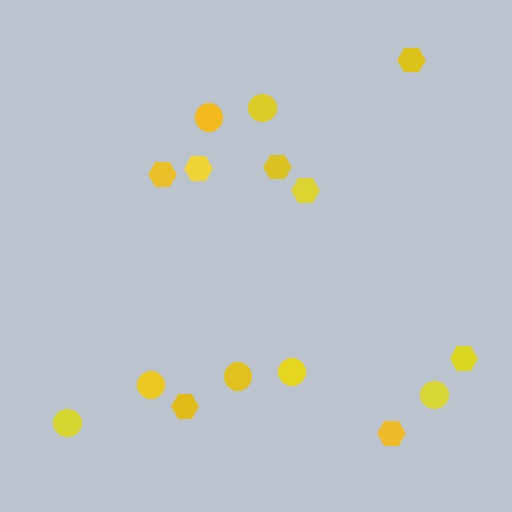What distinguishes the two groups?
There are 2 groups: one group of circles (7) and one group of hexagons (8).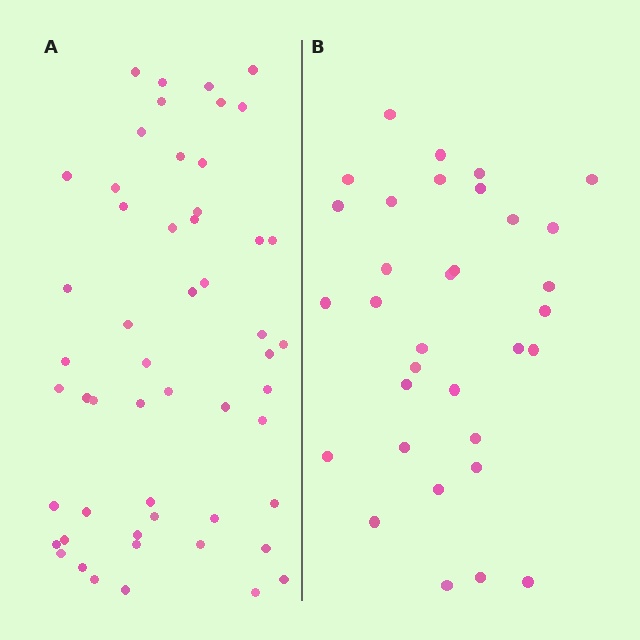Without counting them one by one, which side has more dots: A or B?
Region A (the left region) has more dots.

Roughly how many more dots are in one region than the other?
Region A has approximately 20 more dots than region B.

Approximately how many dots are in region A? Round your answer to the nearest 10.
About 50 dots. (The exact count is 53, which rounds to 50.)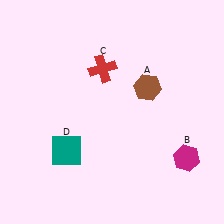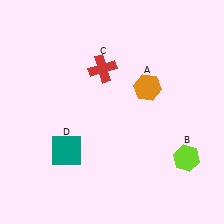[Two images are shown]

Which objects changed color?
A changed from brown to orange. B changed from magenta to lime.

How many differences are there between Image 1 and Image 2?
There are 2 differences between the two images.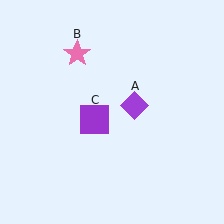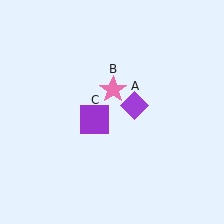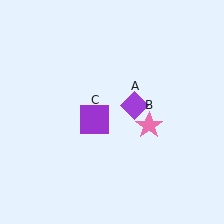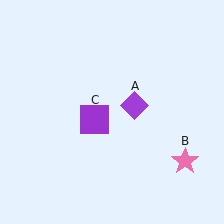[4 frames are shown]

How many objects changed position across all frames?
1 object changed position: pink star (object B).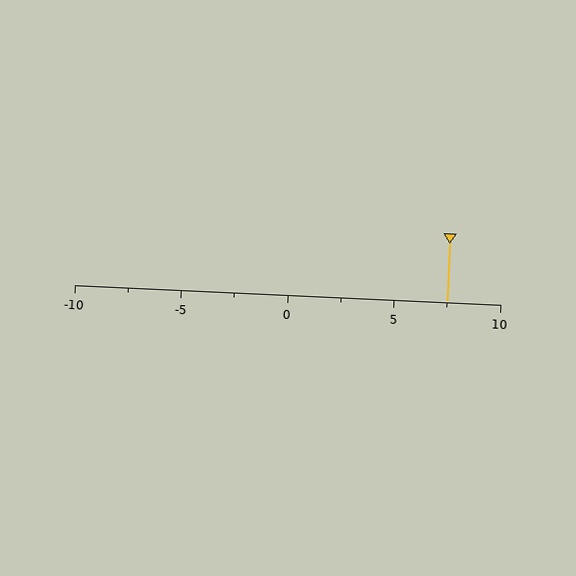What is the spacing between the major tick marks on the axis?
The major ticks are spaced 5 apart.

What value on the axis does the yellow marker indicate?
The marker indicates approximately 7.5.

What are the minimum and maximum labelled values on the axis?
The axis runs from -10 to 10.